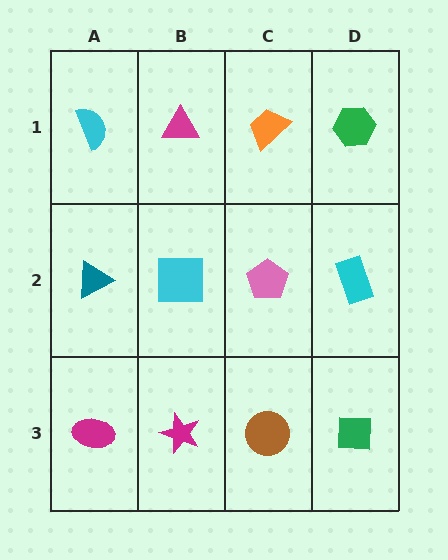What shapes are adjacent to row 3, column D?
A cyan rectangle (row 2, column D), a brown circle (row 3, column C).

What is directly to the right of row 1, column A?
A magenta triangle.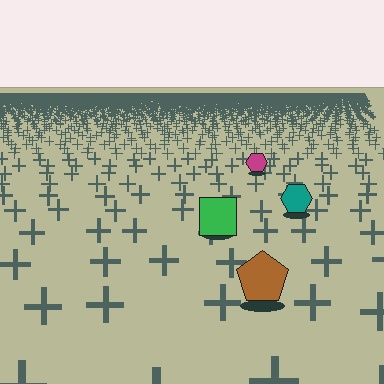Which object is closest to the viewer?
The brown pentagon is closest. The texture marks near it are larger and more spread out.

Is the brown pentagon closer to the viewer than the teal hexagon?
Yes. The brown pentagon is closer — you can tell from the texture gradient: the ground texture is coarser near it.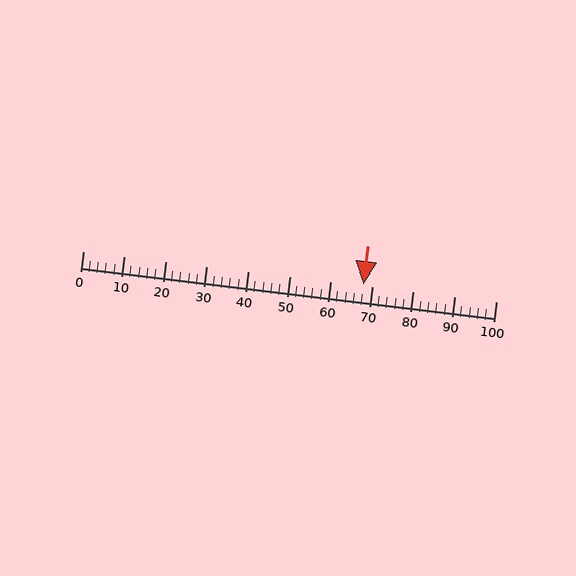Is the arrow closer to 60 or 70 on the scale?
The arrow is closer to 70.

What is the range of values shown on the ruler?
The ruler shows values from 0 to 100.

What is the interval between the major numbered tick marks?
The major tick marks are spaced 10 units apart.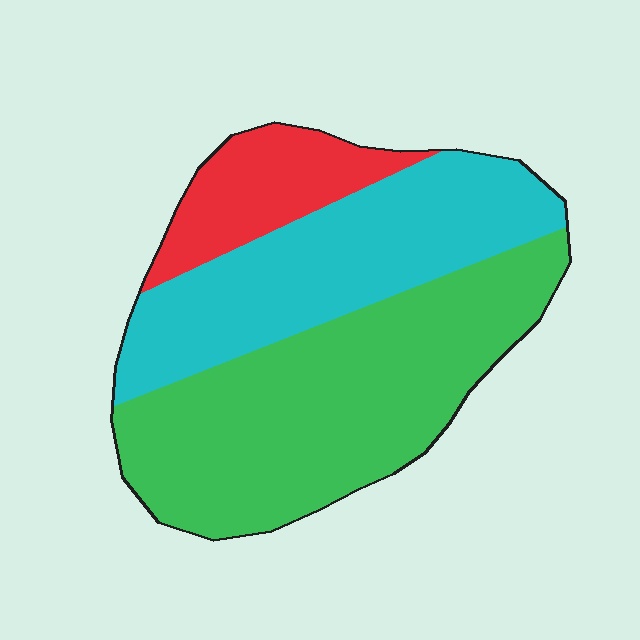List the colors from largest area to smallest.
From largest to smallest: green, cyan, red.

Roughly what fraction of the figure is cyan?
Cyan covers 35% of the figure.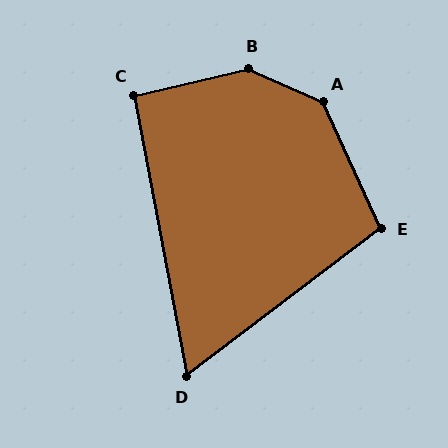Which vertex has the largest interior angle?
B, at approximately 143 degrees.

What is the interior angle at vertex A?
Approximately 139 degrees (obtuse).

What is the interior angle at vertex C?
Approximately 92 degrees (approximately right).